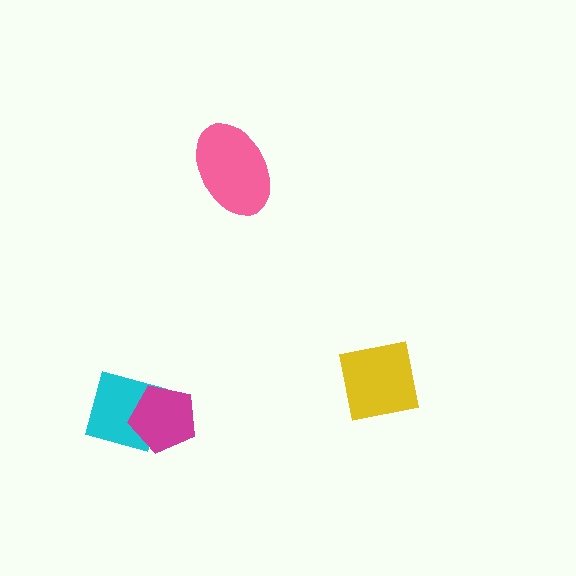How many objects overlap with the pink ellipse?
0 objects overlap with the pink ellipse.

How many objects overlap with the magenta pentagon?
1 object overlaps with the magenta pentagon.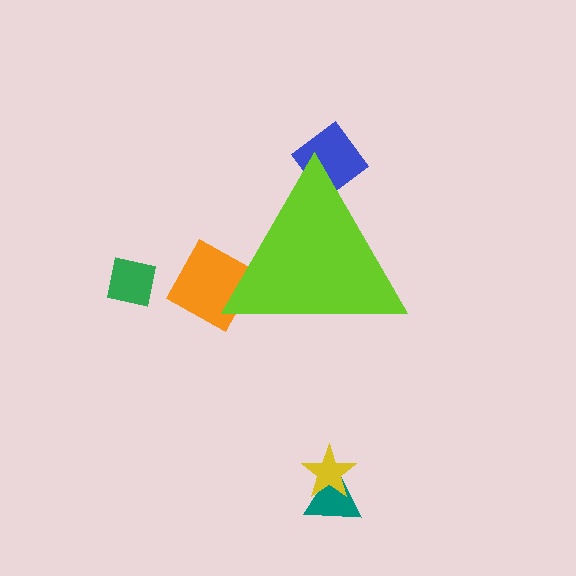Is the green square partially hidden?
No, the green square is fully visible.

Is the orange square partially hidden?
Yes, the orange square is partially hidden behind the lime triangle.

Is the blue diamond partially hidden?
Yes, the blue diamond is partially hidden behind the lime triangle.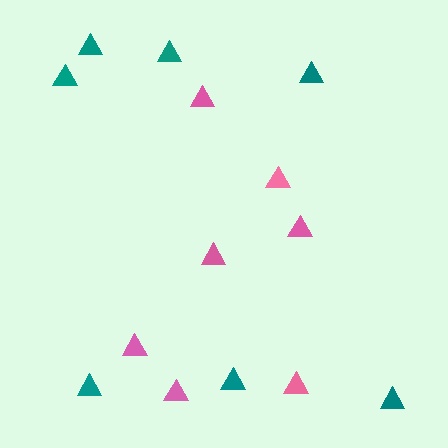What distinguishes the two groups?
There are 2 groups: one group of teal triangles (7) and one group of pink triangles (7).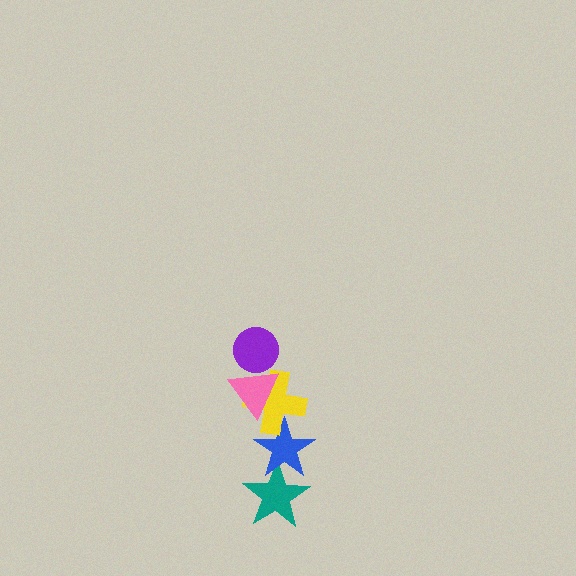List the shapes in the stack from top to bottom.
From top to bottom: the purple circle, the pink triangle, the yellow cross, the blue star, the teal star.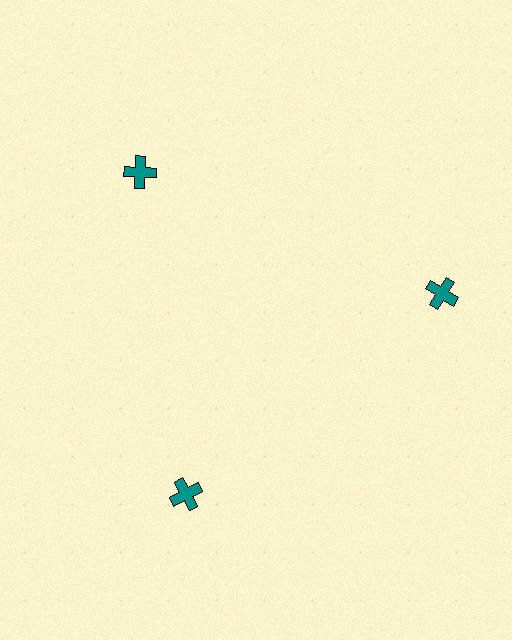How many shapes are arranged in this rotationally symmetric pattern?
There are 3 shapes, arranged in 3 groups of 1.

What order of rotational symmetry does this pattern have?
This pattern has 3-fold rotational symmetry.